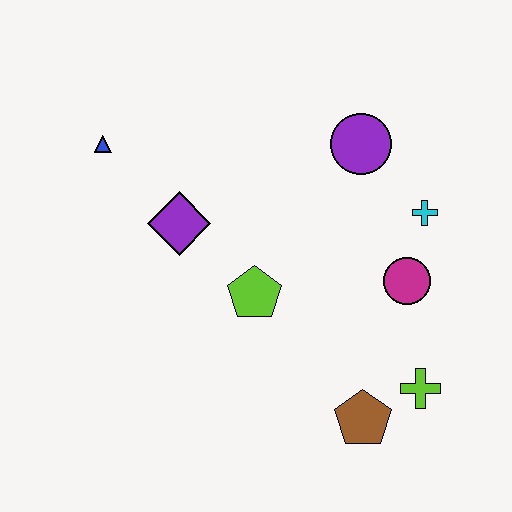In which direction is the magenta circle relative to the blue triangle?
The magenta circle is to the right of the blue triangle.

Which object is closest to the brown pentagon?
The lime cross is closest to the brown pentagon.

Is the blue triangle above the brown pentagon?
Yes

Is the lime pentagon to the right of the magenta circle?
No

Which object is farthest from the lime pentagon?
The blue triangle is farthest from the lime pentagon.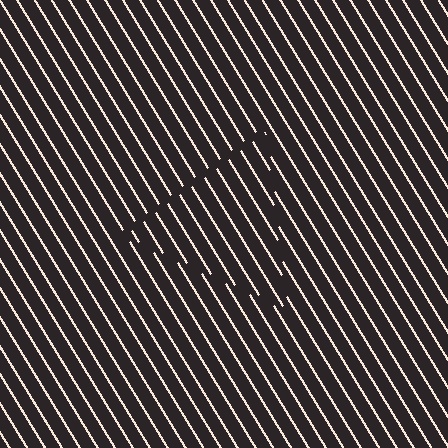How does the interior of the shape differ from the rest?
The interior of the shape contains the same grating, shifted by half a period — the contour is defined by the phase discontinuity where line-ends from the inner and outer gratings abut.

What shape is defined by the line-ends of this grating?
An illusory triangle. The interior of the shape contains the same grating, shifted by half a period — the contour is defined by the phase discontinuity where line-ends from the inner and outer gratings abut.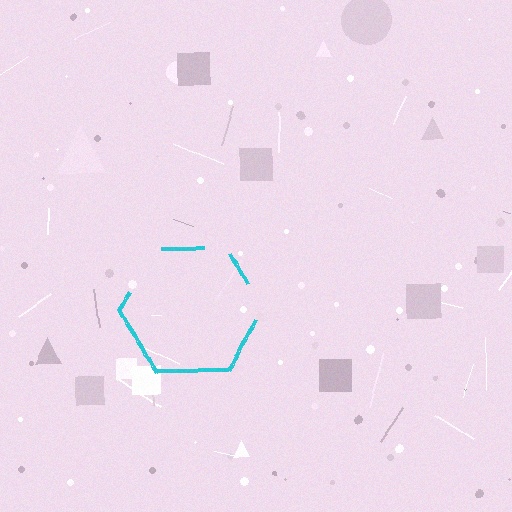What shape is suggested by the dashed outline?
The dashed outline suggests a hexagon.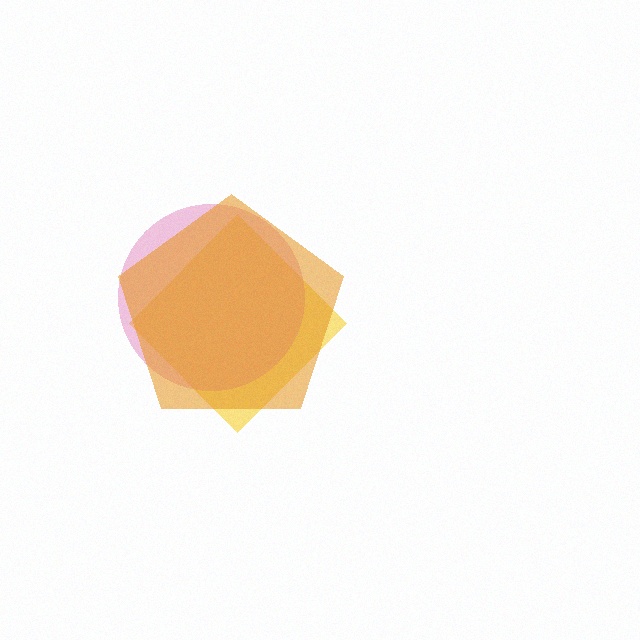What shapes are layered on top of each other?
The layered shapes are: a yellow diamond, a pink circle, an orange pentagon.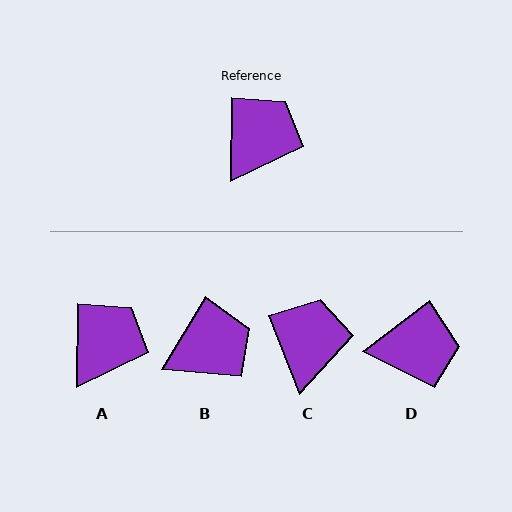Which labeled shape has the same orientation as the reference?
A.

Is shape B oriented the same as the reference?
No, it is off by about 31 degrees.